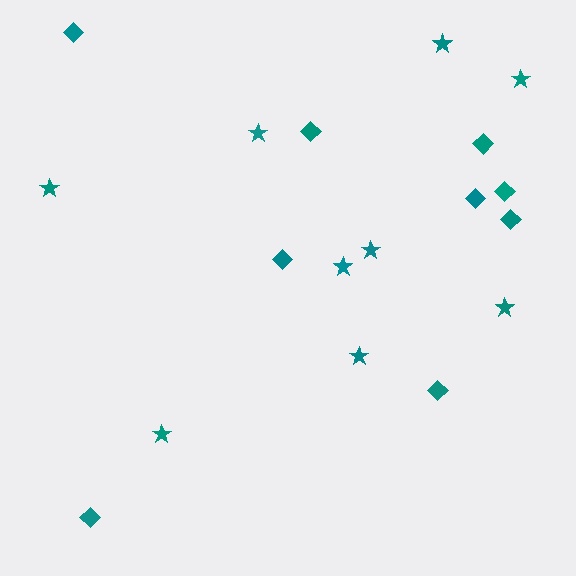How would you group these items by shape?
There are 2 groups: one group of stars (9) and one group of diamonds (9).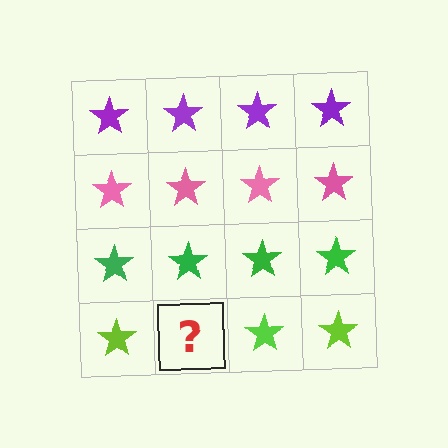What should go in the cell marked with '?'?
The missing cell should contain a lime star.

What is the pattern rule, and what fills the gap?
The rule is that each row has a consistent color. The gap should be filled with a lime star.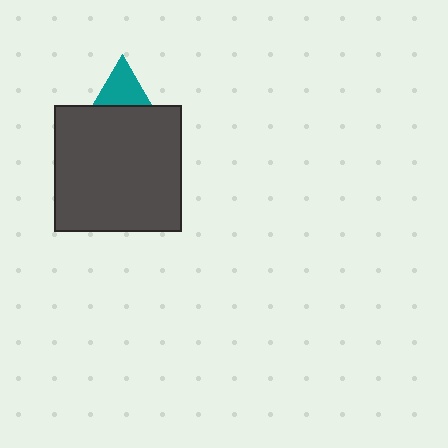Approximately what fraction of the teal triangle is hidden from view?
Roughly 53% of the teal triangle is hidden behind the dark gray square.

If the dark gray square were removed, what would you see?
You would see the complete teal triangle.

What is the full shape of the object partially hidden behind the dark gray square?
The partially hidden object is a teal triangle.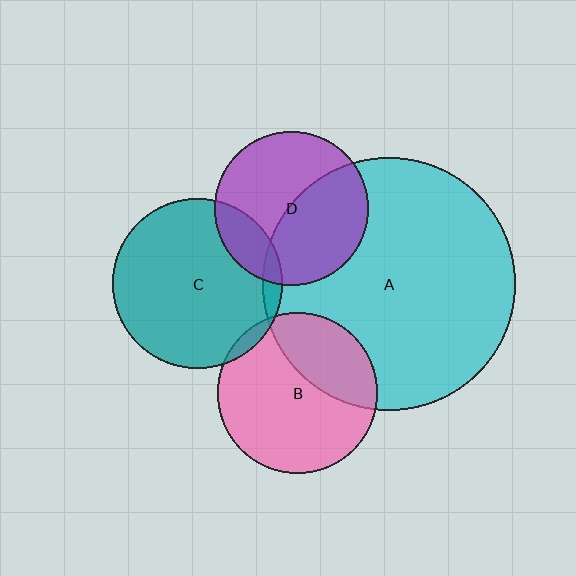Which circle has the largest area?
Circle A (cyan).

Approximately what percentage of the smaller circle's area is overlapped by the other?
Approximately 5%.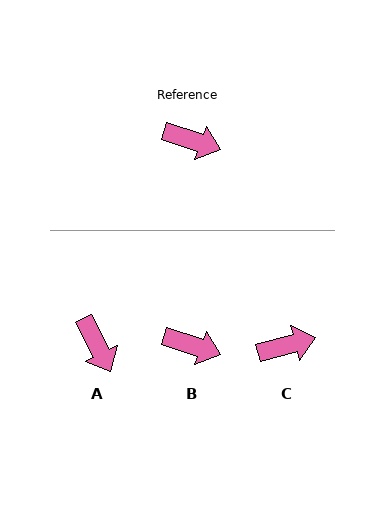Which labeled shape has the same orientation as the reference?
B.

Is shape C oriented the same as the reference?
No, it is off by about 33 degrees.